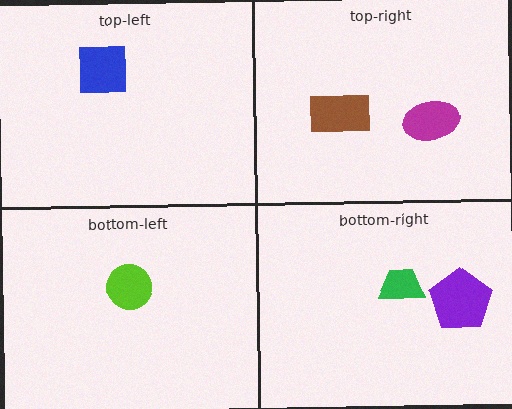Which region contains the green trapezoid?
The bottom-right region.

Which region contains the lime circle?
The bottom-left region.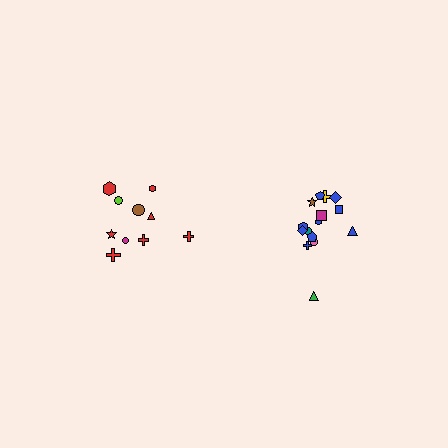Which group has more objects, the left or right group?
The right group.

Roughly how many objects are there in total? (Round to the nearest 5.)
Roughly 25 objects in total.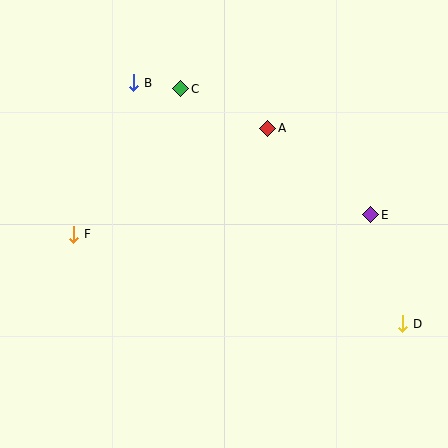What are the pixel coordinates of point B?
Point B is at (134, 83).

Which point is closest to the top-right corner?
Point A is closest to the top-right corner.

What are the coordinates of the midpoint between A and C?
The midpoint between A and C is at (224, 109).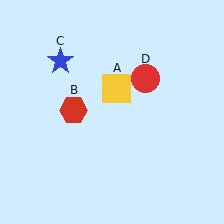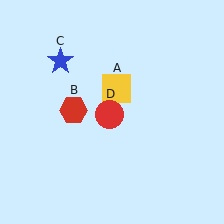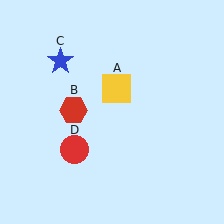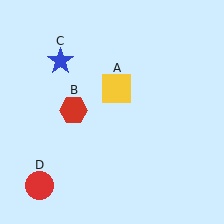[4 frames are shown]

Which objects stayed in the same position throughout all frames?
Yellow square (object A) and red hexagon (object B) and blue star (object C) remained stationary.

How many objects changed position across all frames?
1 object changed position: red circle (object D).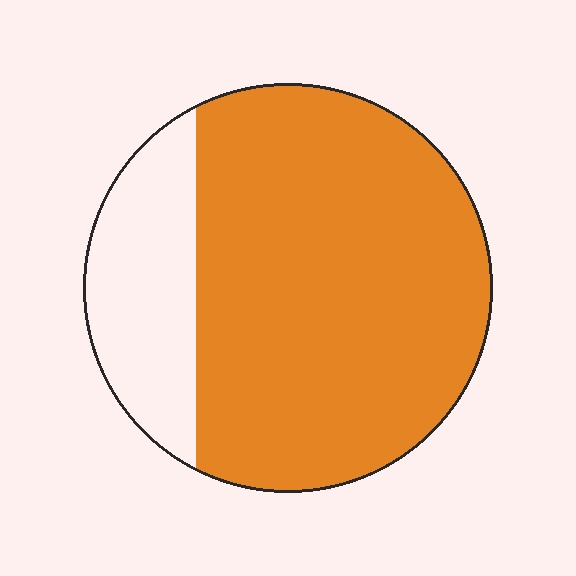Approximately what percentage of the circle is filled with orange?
Approximately 80%.